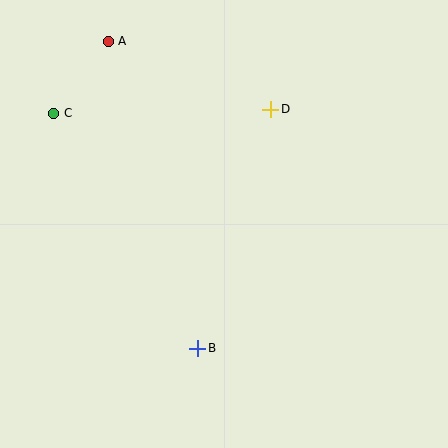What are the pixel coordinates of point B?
Point B is at (198, 348).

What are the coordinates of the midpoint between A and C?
The midpoint between A and C is at (81, 77).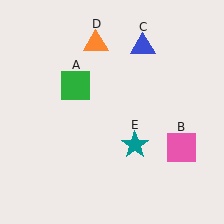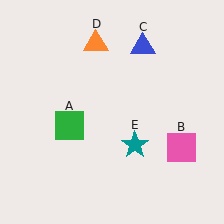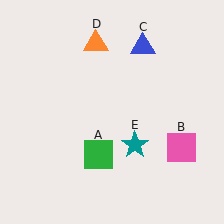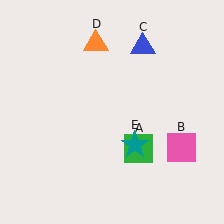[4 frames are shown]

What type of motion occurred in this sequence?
The green square (object A) rotated counterclockwise around the center of the scene.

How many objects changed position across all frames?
1 object changed position: green square (object A).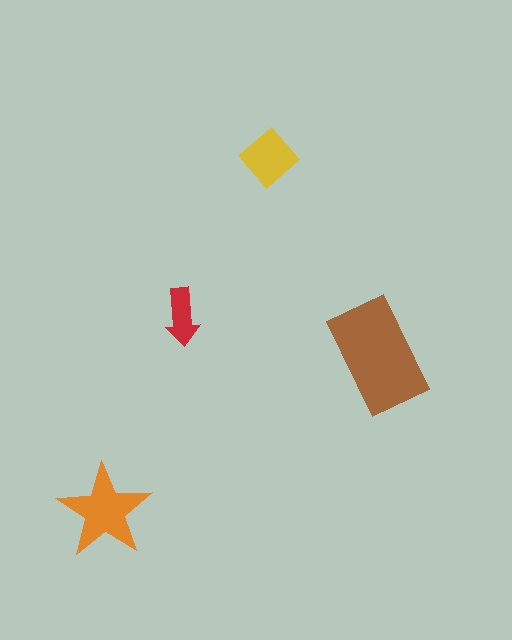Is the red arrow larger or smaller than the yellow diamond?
Smaller.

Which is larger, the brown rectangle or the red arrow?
The brown rectangle.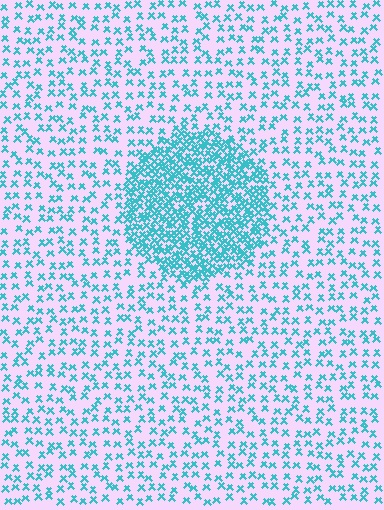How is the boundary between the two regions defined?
The boundary is defined by a change in element density (approximately 2.9x ratio). All elements are the same color, size, and shape.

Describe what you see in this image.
The image contains small cyan elements arranged at two different densities. A circle-shaped region is visible where the elements are more densely packed than the surrounding area.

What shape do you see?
I see a circle.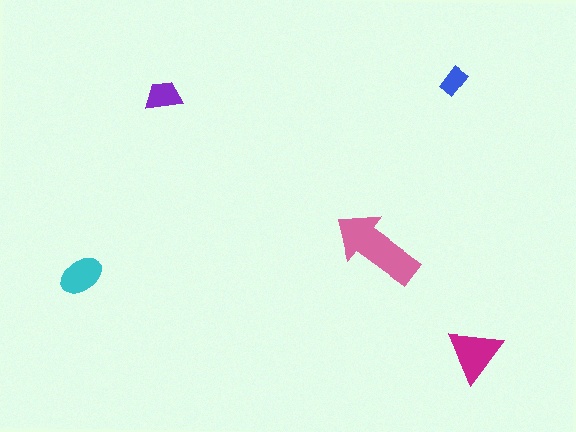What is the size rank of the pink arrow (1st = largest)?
1st.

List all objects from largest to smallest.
The pink arrow, the magenta triangle, the cyan ellipse, the purple trapezoid, the blue rectangle.